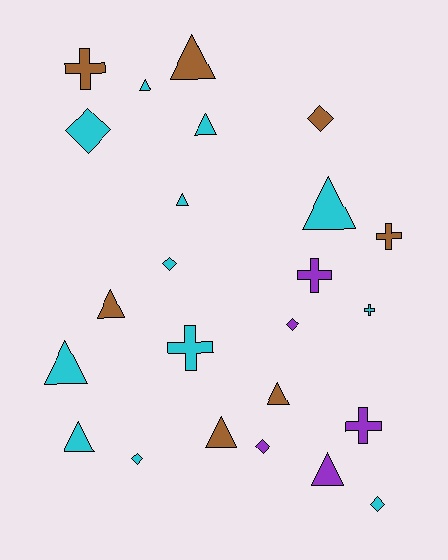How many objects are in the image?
There are 24 objects.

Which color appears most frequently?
Cyan, with 12 objects.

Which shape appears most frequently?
Triangle, with 11 objects.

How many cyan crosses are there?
There are 2 cyan crosses.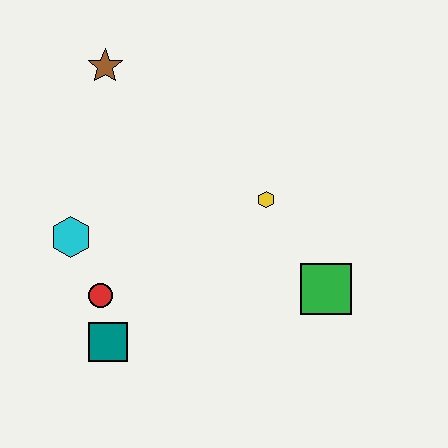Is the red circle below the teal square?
No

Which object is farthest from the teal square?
The brown star is farthest from the teal square.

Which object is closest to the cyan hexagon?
The red circle is closest to the cyan hexagon.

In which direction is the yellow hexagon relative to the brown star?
The yellow hexagon is to the right of the brown star.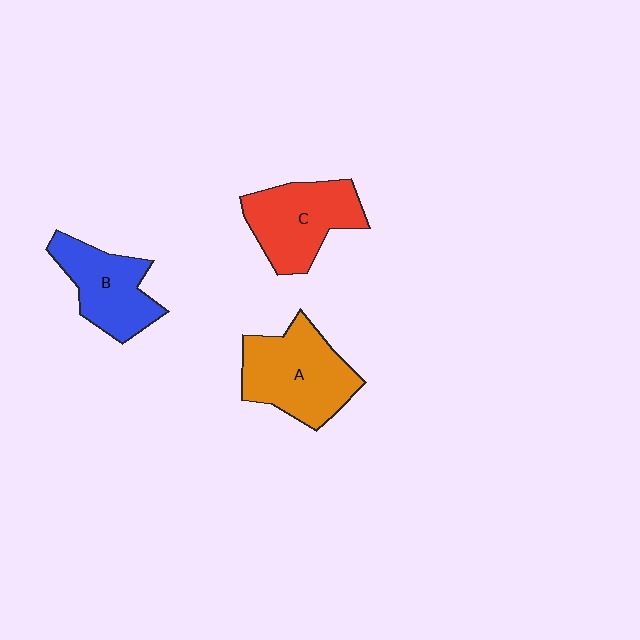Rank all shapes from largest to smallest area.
From largest to smallest: A (orange), C (red), B (blue).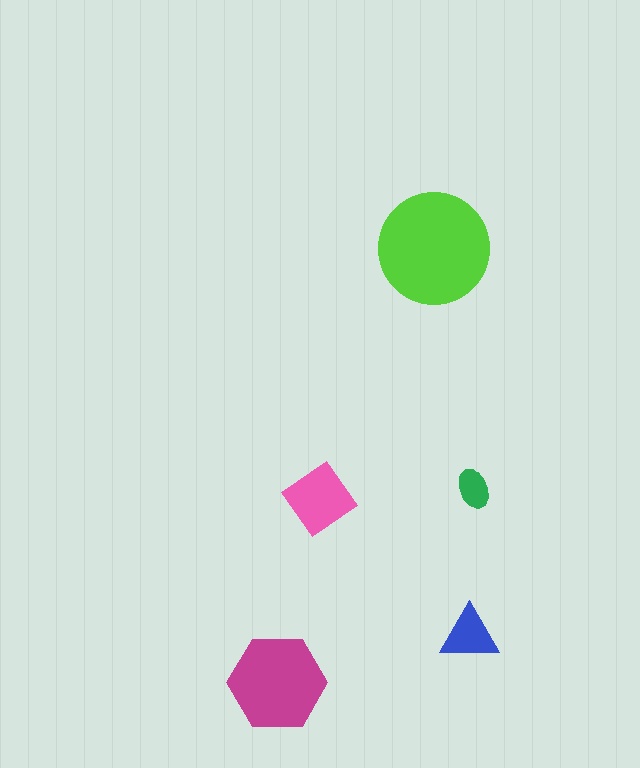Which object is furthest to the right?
The green ellipse is rightmost.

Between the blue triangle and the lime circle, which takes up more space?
The lime circle.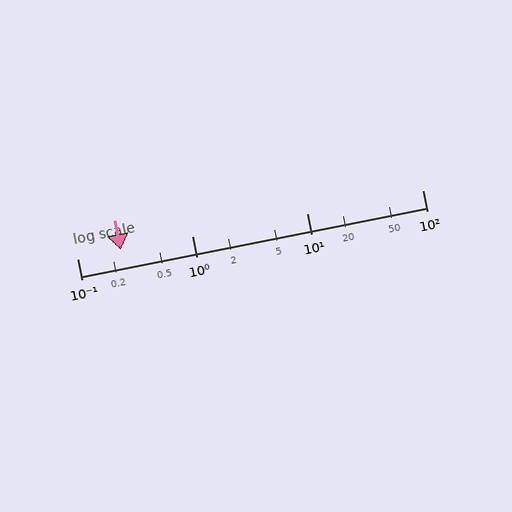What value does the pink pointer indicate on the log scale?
The pointer indicates approximately 0.24.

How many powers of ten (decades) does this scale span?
The scale spans 3 decades, from 0.1 to 100.